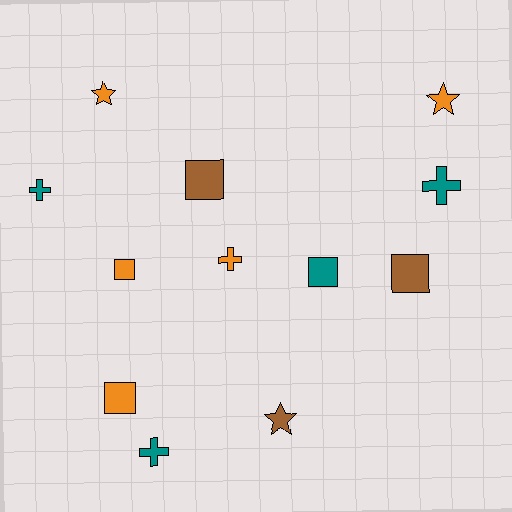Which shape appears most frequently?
Square, with 5 objects.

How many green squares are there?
There are no green squares.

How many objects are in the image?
There are 12 objects.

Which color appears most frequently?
Orange, with 5 objects.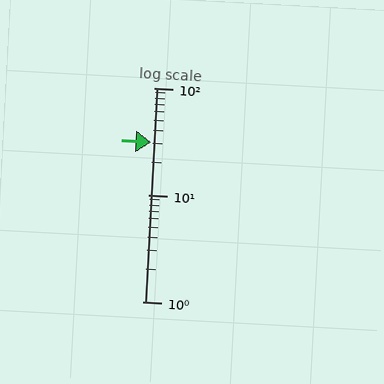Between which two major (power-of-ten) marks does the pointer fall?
The pointer is between 10 and 100.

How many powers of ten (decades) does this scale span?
The scale spans 2 decades, from 1 to 100.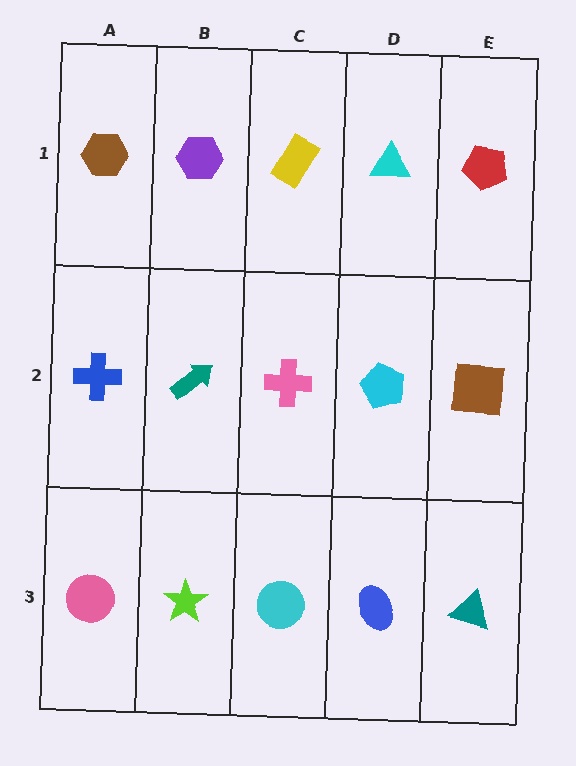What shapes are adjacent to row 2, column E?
A red pentagon (row 1, column E), a teal triangle (row 3, column E), a cyan pentagon (row 2, column D).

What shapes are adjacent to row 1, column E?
A brown square (row 2, column E), a cyan triangle (row 1, column D).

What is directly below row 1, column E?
A brown square.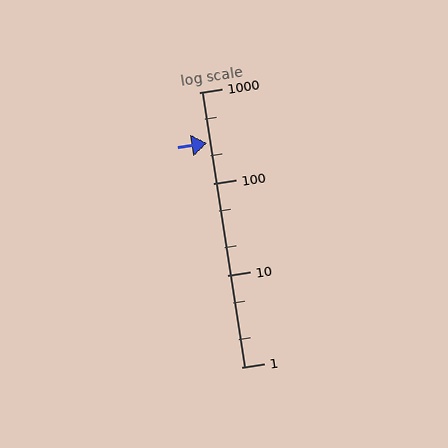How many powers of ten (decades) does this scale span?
The scale spans 3 decades, from 1 to 1000.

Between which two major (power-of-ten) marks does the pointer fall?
The pointer is between 100 and 1000.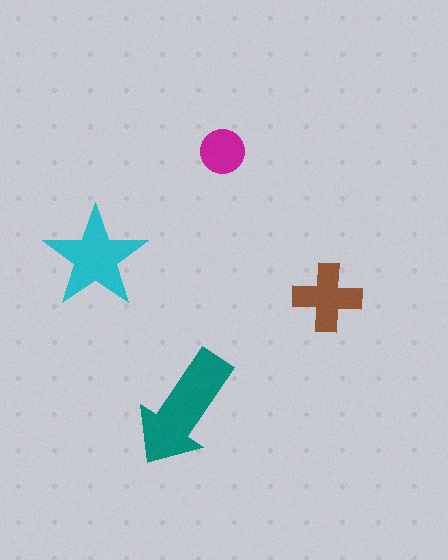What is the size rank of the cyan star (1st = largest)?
2nd.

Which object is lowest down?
The teal arrow is bottommost.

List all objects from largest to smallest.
The teal arrow, the cyan star, the brown cross, the magenta circle.